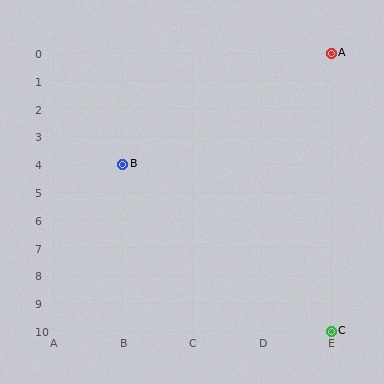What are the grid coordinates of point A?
Point A is at grid coordinates (E, 0).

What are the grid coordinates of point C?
Point C is at grid coordinates (E, 10).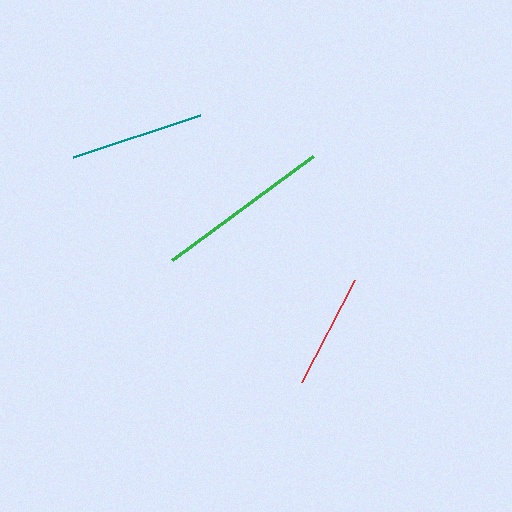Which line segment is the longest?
The green line is the longest at approximately 175 pixels.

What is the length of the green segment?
The green segment is approximately 175 pixels long.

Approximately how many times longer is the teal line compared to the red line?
The teal line is approximately 1.2 times the length of the red line.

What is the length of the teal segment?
The teal segment is approximately 134 pixels long.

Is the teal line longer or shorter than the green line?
The green line is longer than the teal line.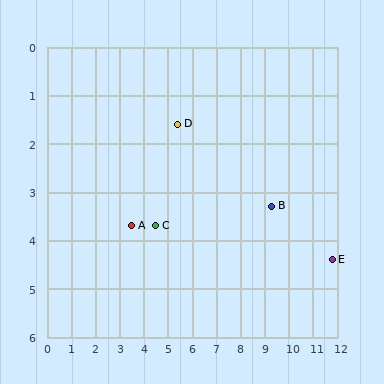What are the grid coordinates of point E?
Point E is at approximately (11.8, 4.4).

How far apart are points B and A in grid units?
Points B and A are about 5.8 grid units apart.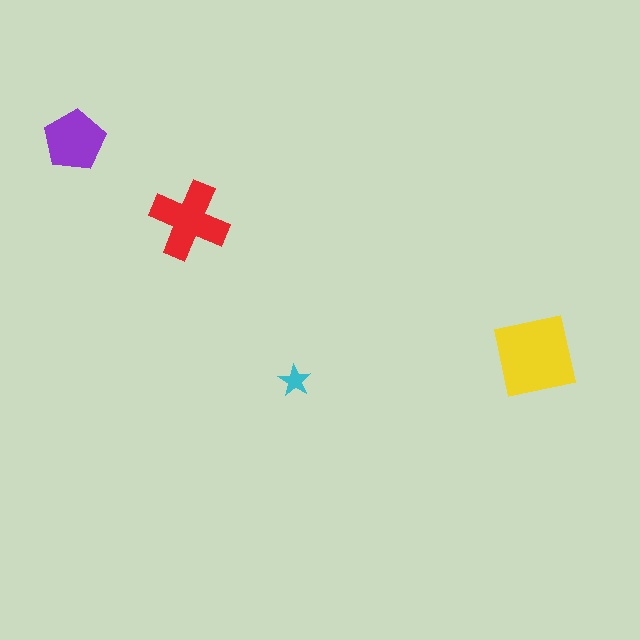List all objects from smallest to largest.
The cyan star, the purple pentagon, the red cross, the yellow square.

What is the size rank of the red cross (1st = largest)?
2nd.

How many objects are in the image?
There are 4 objects in the image.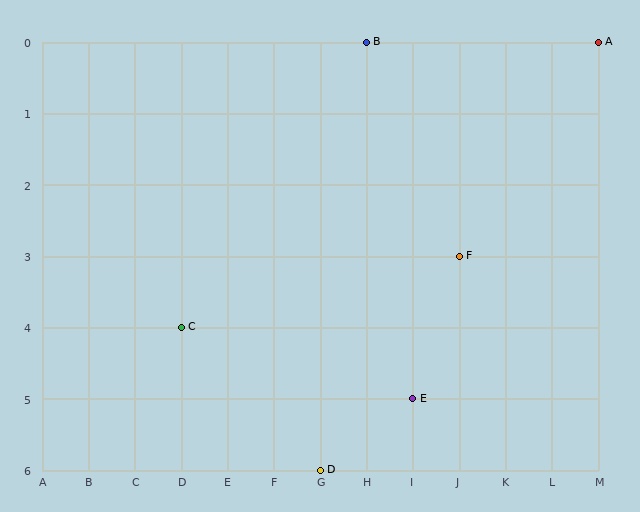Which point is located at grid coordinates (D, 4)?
Point C is at (D, 4).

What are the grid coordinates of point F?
Point F is at grid coordinates (J, 3).